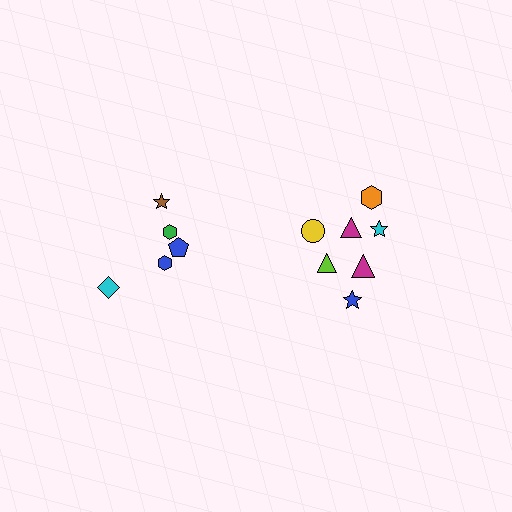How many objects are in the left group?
There are 5 objects.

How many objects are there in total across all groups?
There are 12 objects.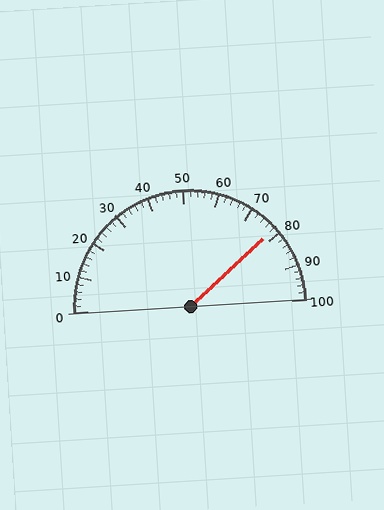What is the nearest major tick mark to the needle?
The nearest major tick mark is 80.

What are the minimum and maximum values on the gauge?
The gauge ranges from 0 to 100.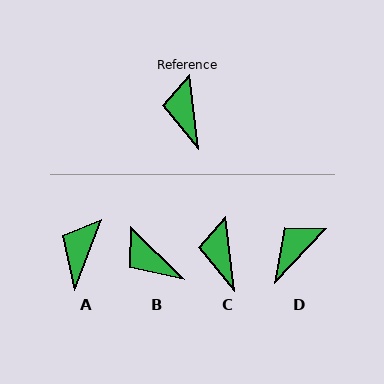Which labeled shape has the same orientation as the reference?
C.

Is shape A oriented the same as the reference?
No, it is off by about 28 degrees.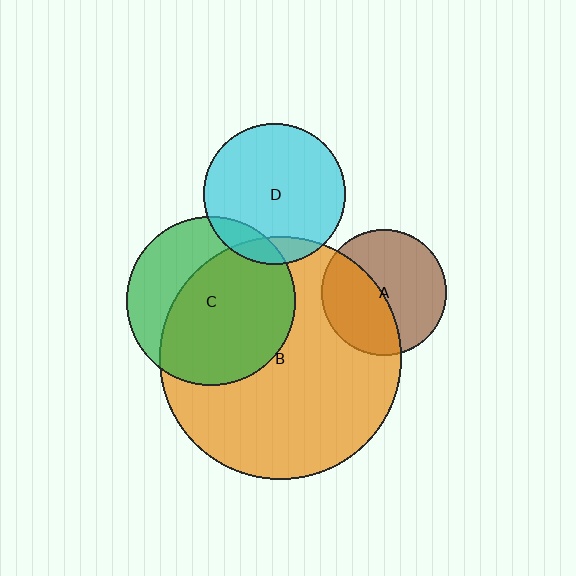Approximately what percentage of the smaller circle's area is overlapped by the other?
Approximately 10%.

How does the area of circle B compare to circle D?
Approximately 3.0 times.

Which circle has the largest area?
Circle B (orange).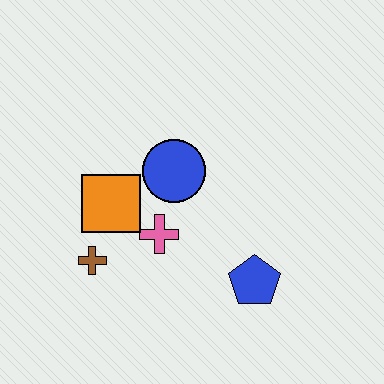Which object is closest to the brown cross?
The orange square is closest to the brown cross.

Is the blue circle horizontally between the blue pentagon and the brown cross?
Yes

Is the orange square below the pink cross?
No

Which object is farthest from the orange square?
The blue pentagon is farthest from the orange square.